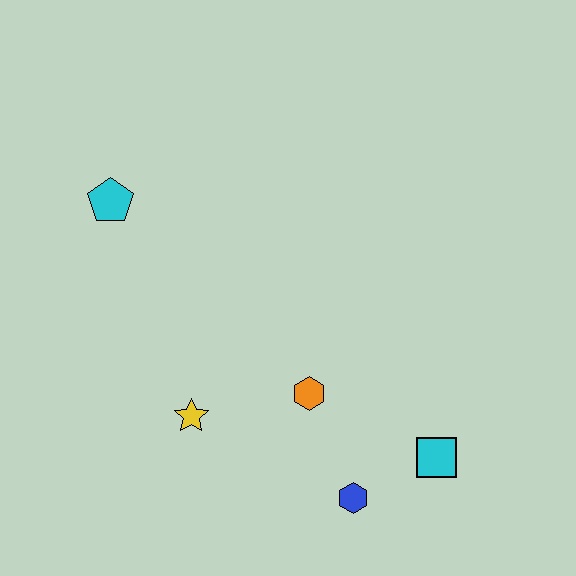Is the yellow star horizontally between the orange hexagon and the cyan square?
No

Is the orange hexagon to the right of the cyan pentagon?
Yes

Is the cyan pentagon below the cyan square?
No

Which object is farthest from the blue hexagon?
The cyan pentagon is farthest from the blue hexagon.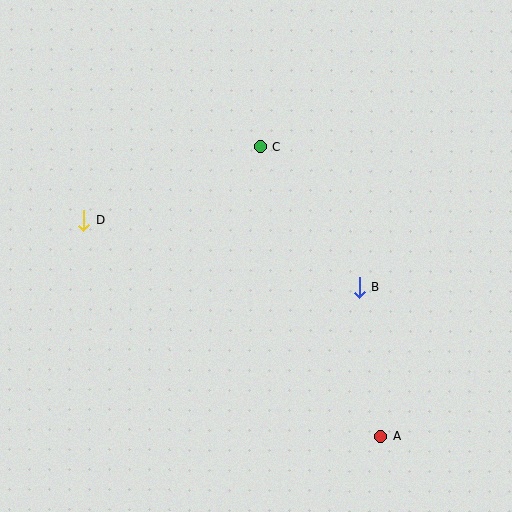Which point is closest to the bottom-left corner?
Point D is closest to the bottom-left corner.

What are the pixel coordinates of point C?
Point C is at (260, 147).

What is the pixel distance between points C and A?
The distance between C and A is 313 pixels.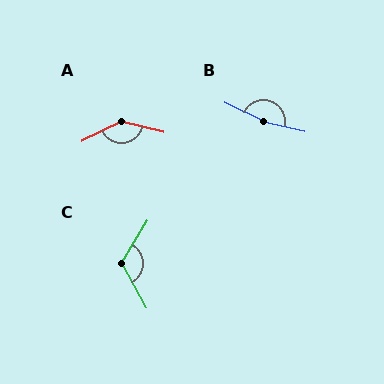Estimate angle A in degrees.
Approximately 140 degrees.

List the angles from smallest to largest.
C (119°), A (140°), B (168°).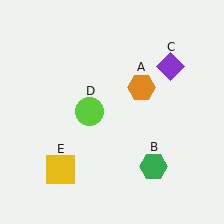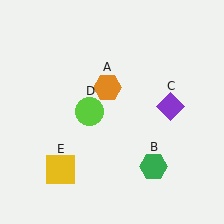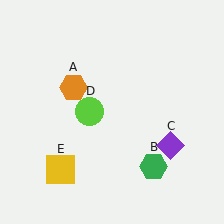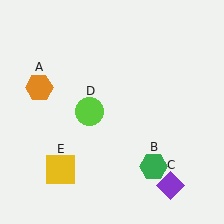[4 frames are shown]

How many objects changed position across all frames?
2 objects changed position: orange hexagon (object A), purple diamond (object C).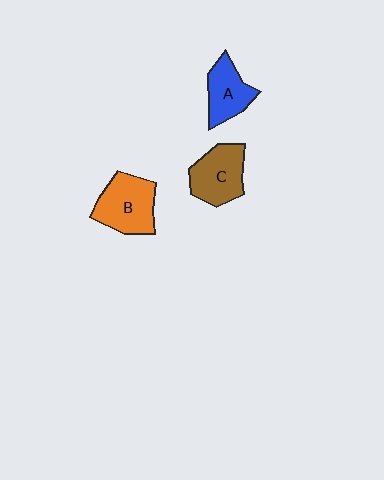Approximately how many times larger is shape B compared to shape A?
Approximately 1.3 times.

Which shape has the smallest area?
Shape A (blue).